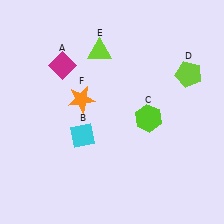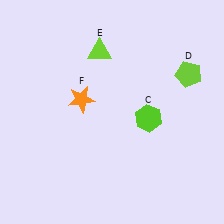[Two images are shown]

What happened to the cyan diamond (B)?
The cyan diamond (B) was removed in Image 2. It was in the bottom-left area of Image 1.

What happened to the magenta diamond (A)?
The magenta diamond (A) was removed in Image 2. It was in the top-left area of Image 1.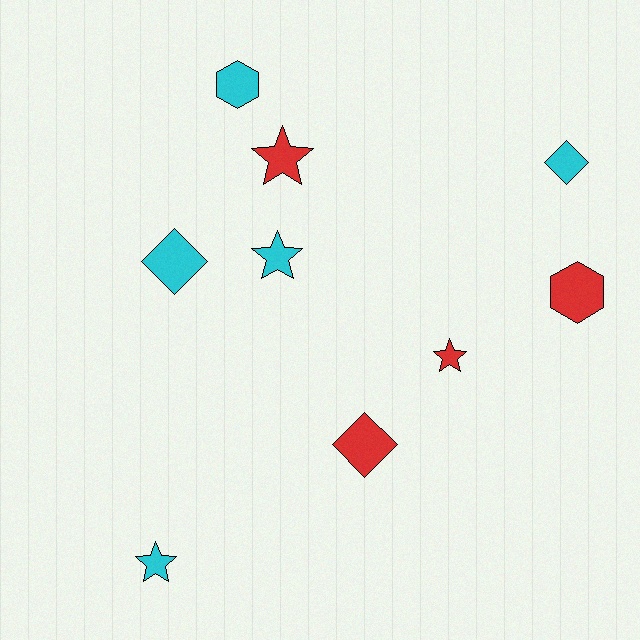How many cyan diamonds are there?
There are 2 cyan diamonds.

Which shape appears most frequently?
Star, with 4 objects.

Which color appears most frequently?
Cyan, with 5 objects.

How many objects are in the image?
There are 9 objects.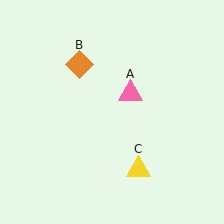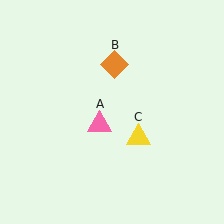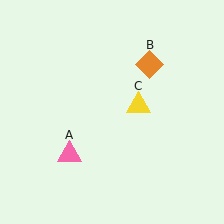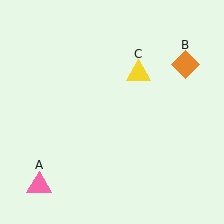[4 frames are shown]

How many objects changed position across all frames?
3 objects changed position: pink triangle (object A), orange diamond (object B), yellow triangle (object C).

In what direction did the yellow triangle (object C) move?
The yellow triangle (object C) moved up.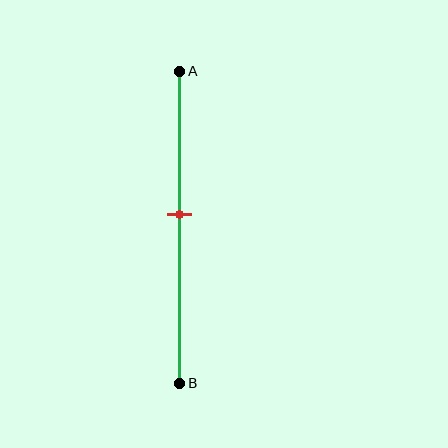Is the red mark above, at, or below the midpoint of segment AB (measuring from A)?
The red mark is above the midpoint of segment AB.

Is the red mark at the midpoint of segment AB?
No, the mark is at about 45% from A, not at the 50% midpoint.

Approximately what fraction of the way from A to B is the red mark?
The red mark is approximately 45% of the way from A to B.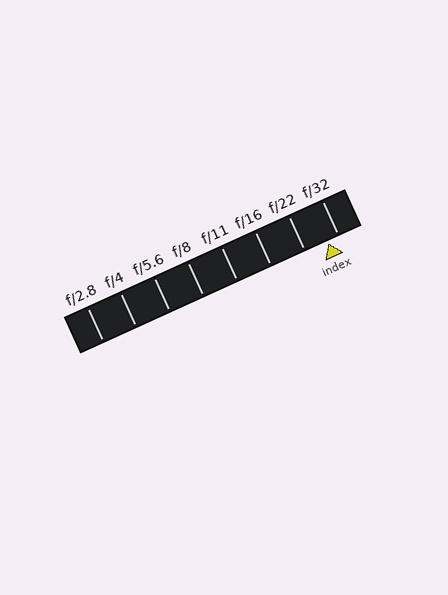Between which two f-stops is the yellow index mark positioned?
The index mark is between f/22 and f/32.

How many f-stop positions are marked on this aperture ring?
There are 8 f-stop positions marked.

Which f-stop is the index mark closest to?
The index mark is closest to f/32.